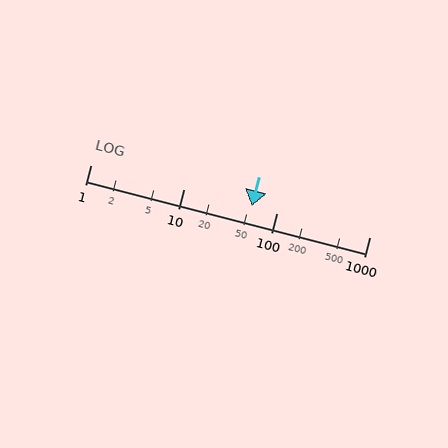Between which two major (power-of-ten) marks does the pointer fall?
The pointer is between 10 and 100.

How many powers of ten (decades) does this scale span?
The scale spans 3 decades, from 1 to 1000.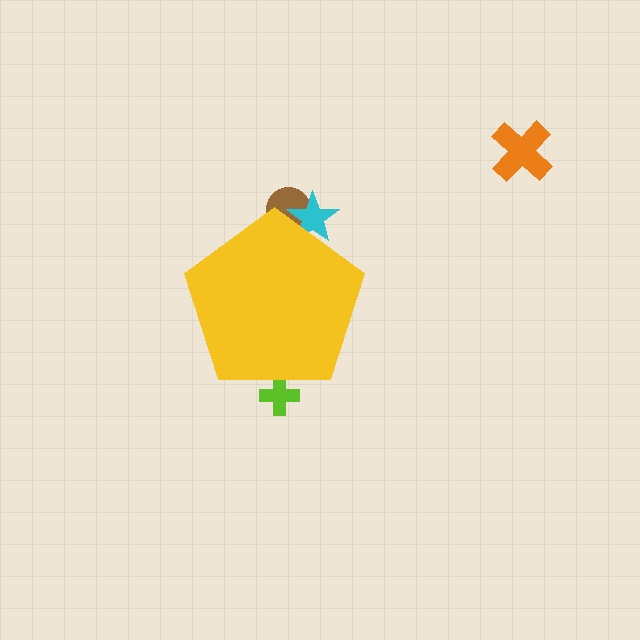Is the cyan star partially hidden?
Yes, the cyan star is partially hidden behind the yellow pentagon.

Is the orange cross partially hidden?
No, the orange cross is fully visible.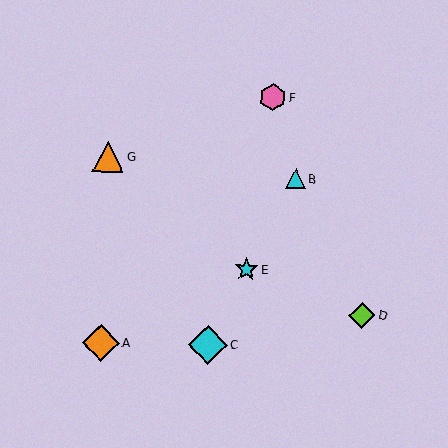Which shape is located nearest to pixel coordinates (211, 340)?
The cyan diamond (labeled C) at (208, 345) is nearest to that location.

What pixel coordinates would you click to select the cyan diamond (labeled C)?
Click at (208, 345) to select the cyan diamond C.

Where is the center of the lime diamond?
The center of the lime diamond is at (362, 315).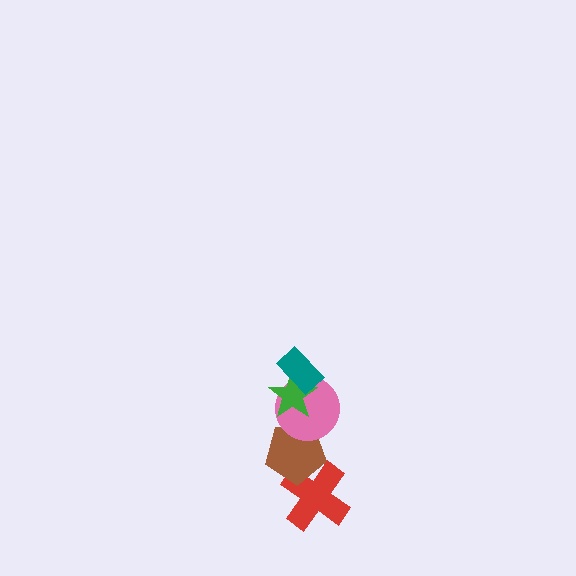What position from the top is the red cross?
The red cross is 5th from the top.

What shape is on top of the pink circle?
The green star is on top of the pink circle.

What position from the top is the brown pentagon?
The brown pentagon is 4th from the top.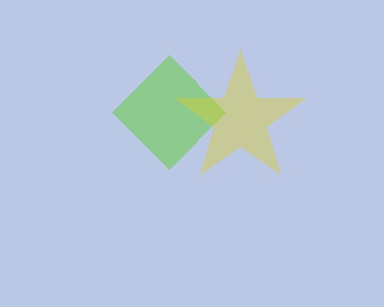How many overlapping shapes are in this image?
There are 2 overlapping shapes in the image.